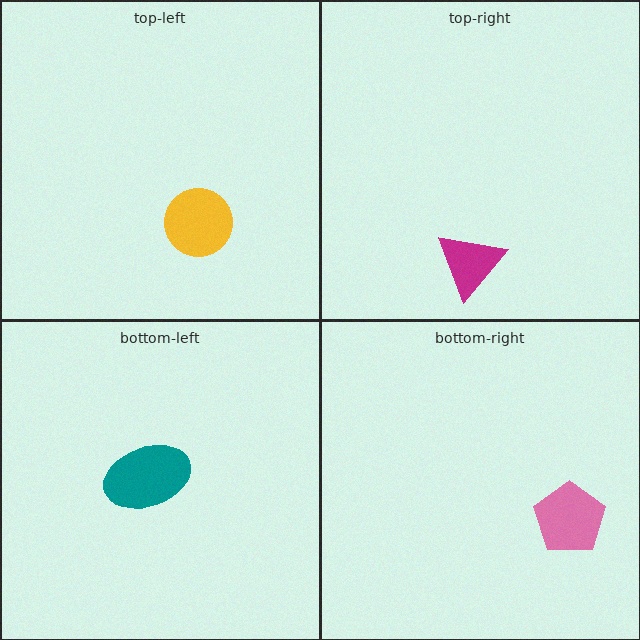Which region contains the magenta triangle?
The top-right region.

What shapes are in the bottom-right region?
The pink pentagon.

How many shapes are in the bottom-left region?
1.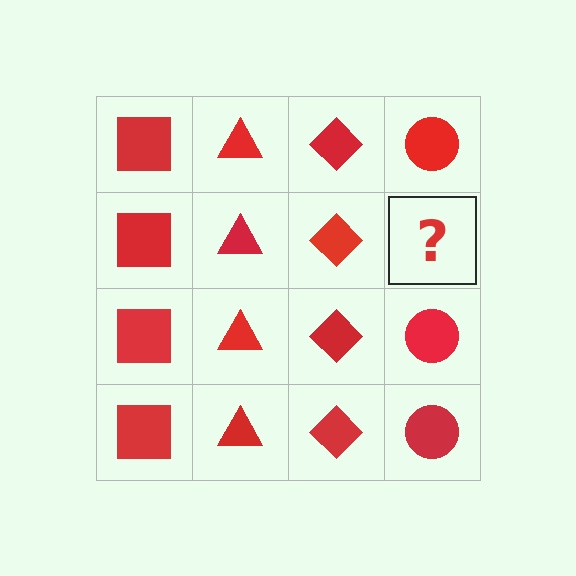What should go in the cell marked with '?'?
The missing cell should contain a red circle.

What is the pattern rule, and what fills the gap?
The rule is that each column has a consistent shape. The gap should be filled with a red circle.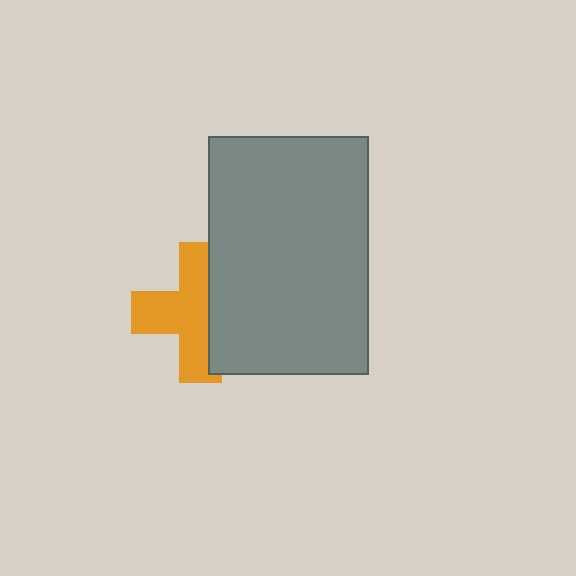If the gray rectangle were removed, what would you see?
You would see the complete orange cross.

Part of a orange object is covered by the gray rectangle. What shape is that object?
It is a cross.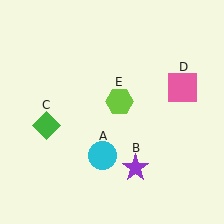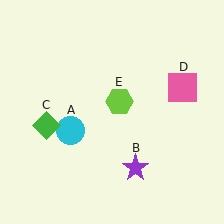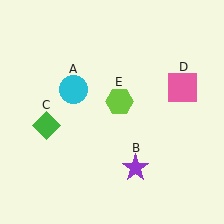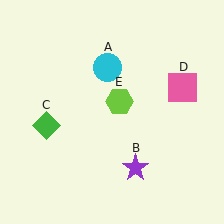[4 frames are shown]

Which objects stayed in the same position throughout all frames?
Purple star (object B) and green diamond (object C) and pink square (object D) and lime hexagon (object E) remained stationary.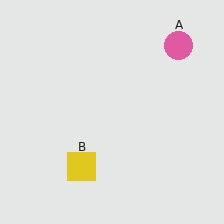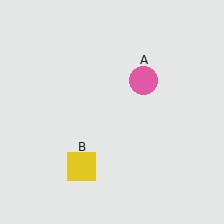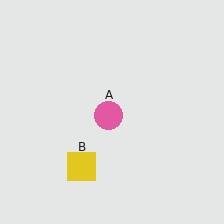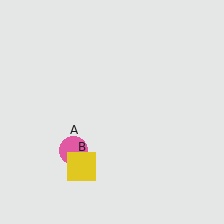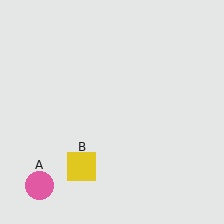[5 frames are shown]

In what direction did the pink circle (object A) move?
The pink circle (object A) moved down and to the left.